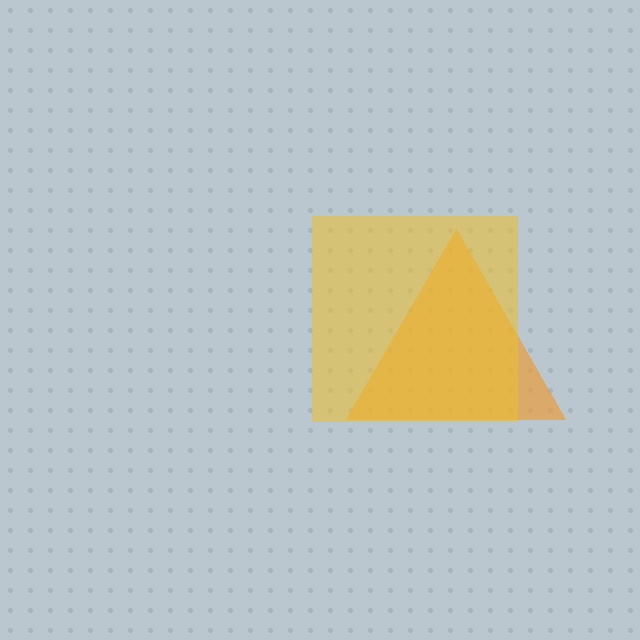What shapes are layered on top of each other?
The layered shapes are: an orange triangle, a yellow square.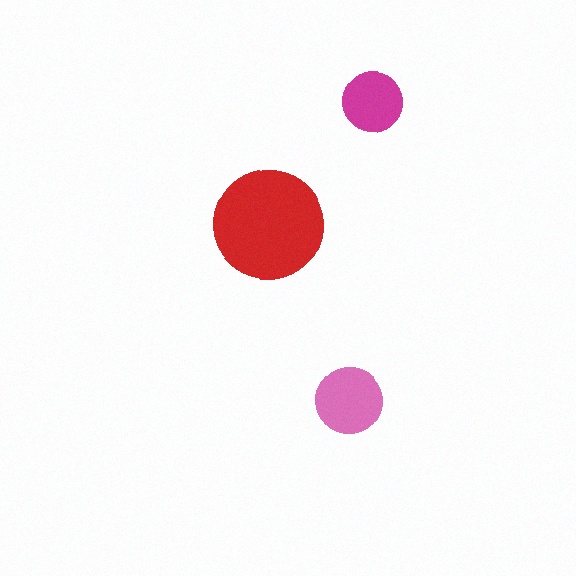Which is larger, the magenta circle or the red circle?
The red one.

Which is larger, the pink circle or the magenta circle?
The pink one.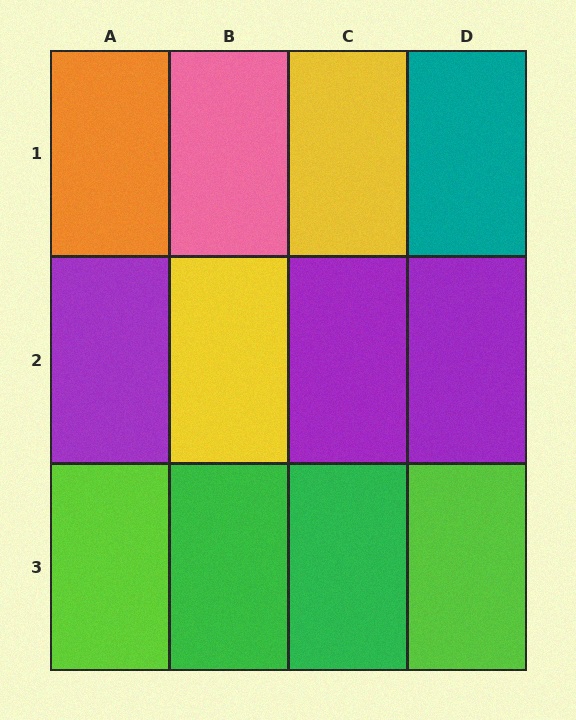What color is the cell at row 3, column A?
Lime.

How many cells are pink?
1 cell is pink.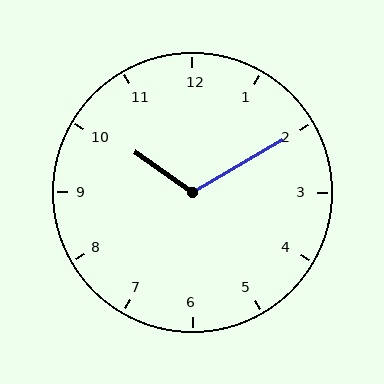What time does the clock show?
10:10.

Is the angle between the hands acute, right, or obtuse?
It is obtuse.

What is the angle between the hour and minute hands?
Approximately 115 degrees.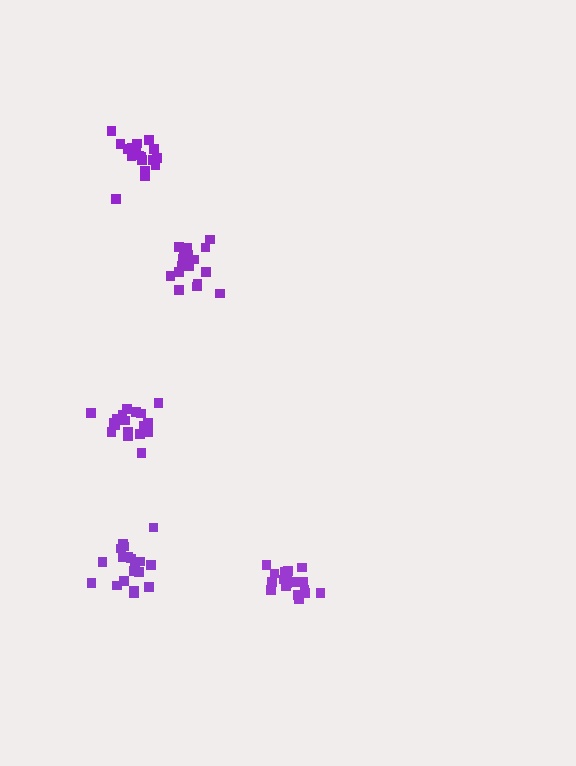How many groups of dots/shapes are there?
There are 5 groups.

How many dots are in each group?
Group 1: 20 dots, Group 2: 18 dots, Group 3: 20 dots, Group 4: 18 dots, Group 5: 18 dots (94 total).